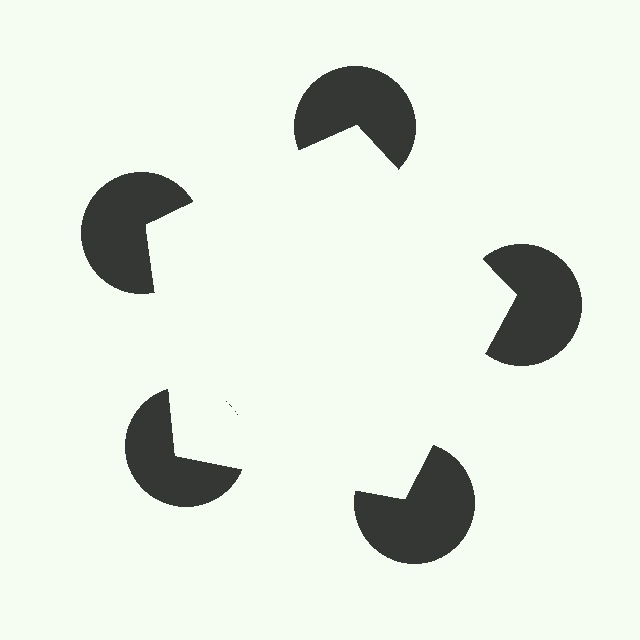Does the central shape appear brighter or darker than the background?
It typically appears slightly brighter than the background, even though no actual brightness change is drawn.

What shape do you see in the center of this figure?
An illusory pentagon — its edges are inferred from the aligned wedge cuts in the pac-man discs, not physically drawn.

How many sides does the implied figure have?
5 sides.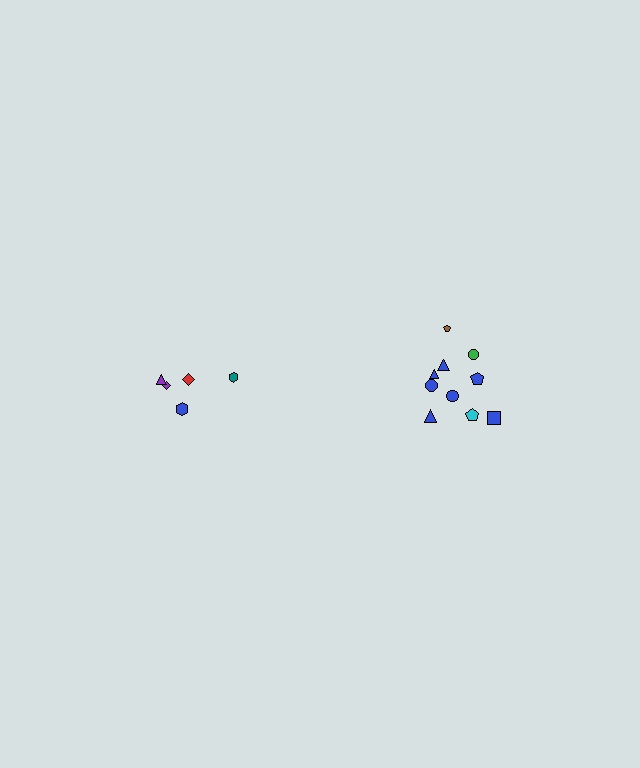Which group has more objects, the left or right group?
The right group.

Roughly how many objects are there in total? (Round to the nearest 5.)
Roughly 15 objects in total.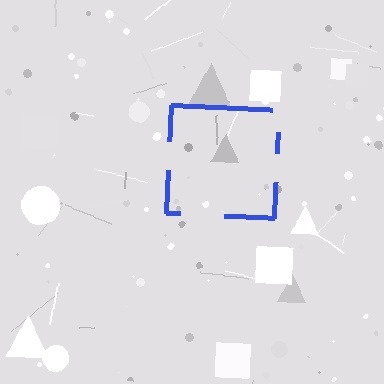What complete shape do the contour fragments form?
The contour fragments form a square.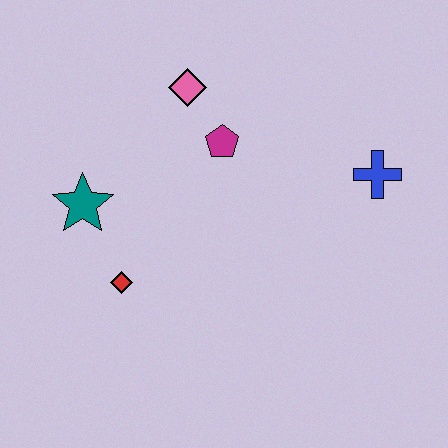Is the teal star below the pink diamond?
Yes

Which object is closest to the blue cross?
The magenta pentagon is closest to the blue cross.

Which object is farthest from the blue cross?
The teal star is farthest from the blue cross.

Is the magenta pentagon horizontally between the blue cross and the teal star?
Yes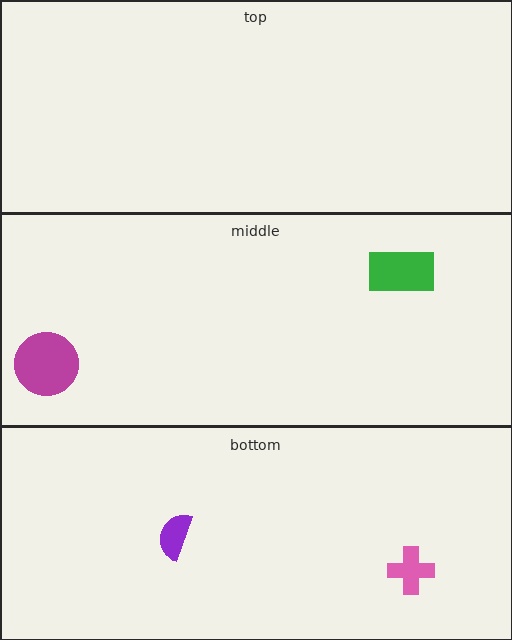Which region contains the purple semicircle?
The bottom region.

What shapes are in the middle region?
The magenta circle, the green rectangle.